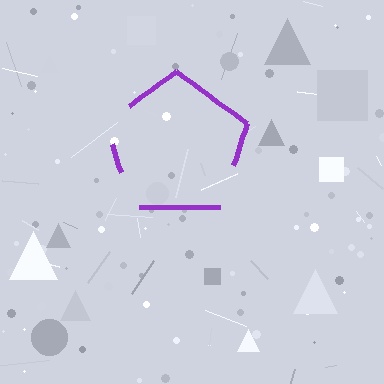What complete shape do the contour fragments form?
The contour fragments form a pentagon.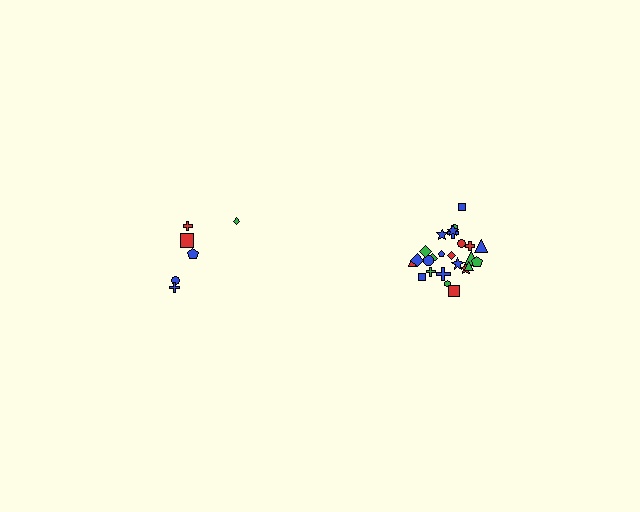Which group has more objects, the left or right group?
The right group.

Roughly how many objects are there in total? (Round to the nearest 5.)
Roughly 30 objects in total.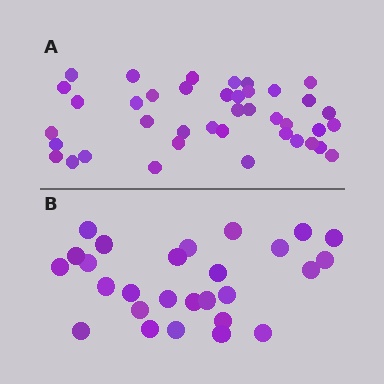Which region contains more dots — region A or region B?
Region A (the top region) has more dots.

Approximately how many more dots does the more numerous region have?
Region A has approximately 15 more dots than region B.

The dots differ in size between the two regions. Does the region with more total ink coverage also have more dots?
No. Region B has more total ink coverage because its dots are larger, but region A actually contains more individual dots. Total area can be misleading — the number of items is what matters here.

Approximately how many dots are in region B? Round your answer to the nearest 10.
About 30 dots. (The exact count is 27, which rounds to 30.)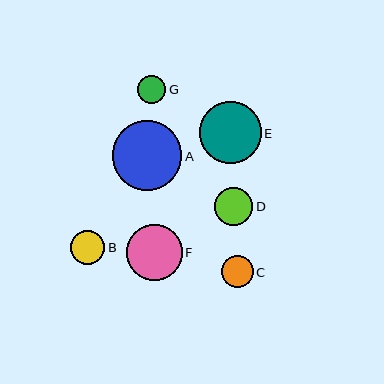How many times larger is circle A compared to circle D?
Circle A is approximately 1.8 times the size of circle D.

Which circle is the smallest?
Circle G is the smallest with a size of approximately 28 pixels.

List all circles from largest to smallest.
From largest to smallest: A, E, F, D, B, C, G.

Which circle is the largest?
Circle A is the largest with a size of approximately 70 pixels.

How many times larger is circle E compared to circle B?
Circle E is approximately 1.8 times the size of circle B.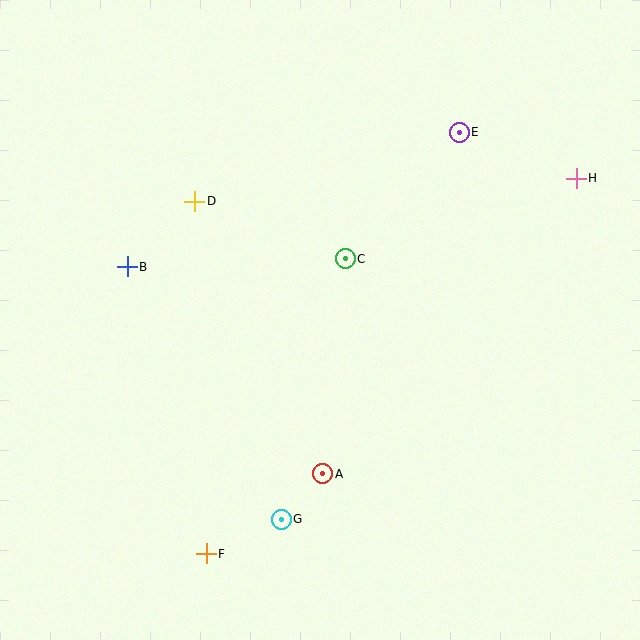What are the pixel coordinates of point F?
Point F is at (206, 554).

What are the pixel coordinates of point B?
Point B is at (127, 267).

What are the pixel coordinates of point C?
Point C is at (345, 259).